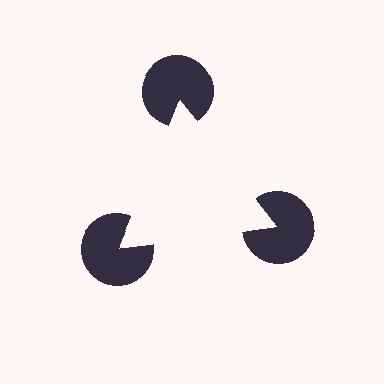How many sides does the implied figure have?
3 sides.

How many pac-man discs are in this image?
There are 3 — one at each vertex of the illusory triangle.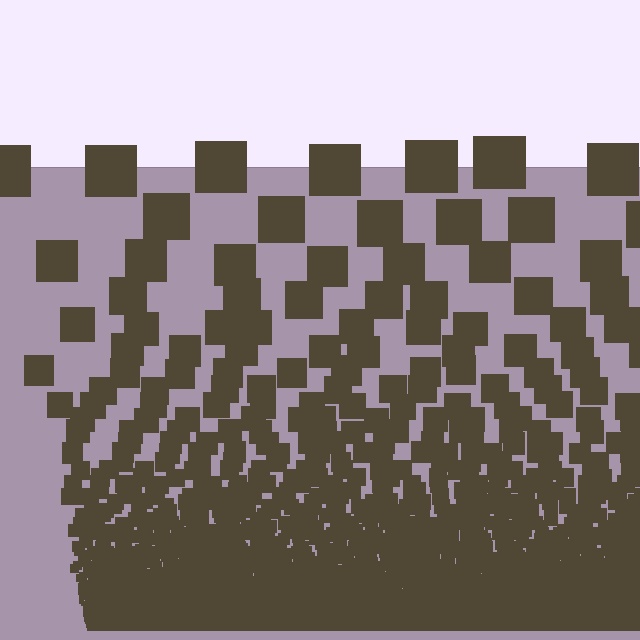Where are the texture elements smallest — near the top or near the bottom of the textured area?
Near the bottom.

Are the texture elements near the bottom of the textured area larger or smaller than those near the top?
Smaller. The gradient is inverted — elements near the bottom are smaller and denser.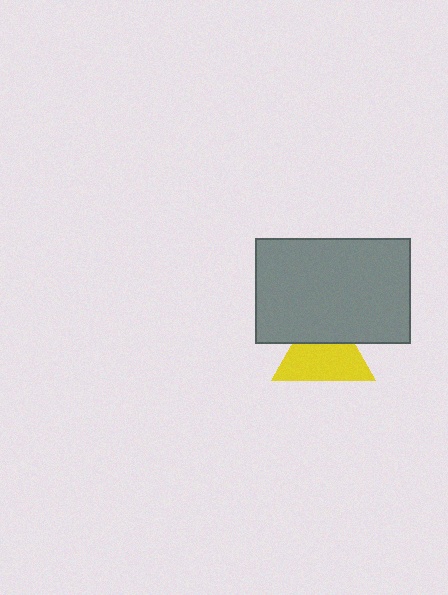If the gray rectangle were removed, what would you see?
You would see the complete yellow triangle.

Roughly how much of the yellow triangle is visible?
Most of it is visible (roughly 65%).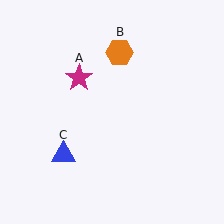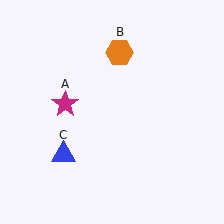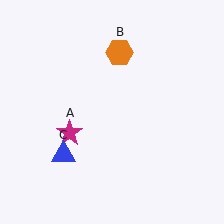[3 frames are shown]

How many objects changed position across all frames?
1 object changed position: magenta star (object A).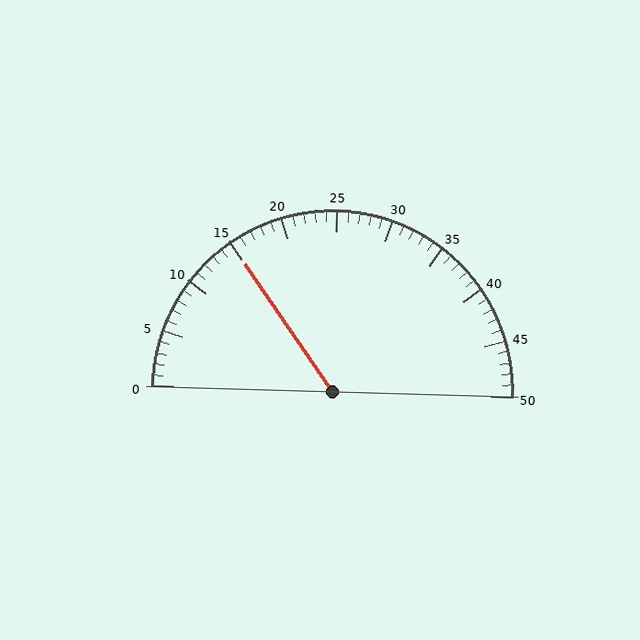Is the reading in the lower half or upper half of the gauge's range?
The reading is in the lower half of the range (0 to 50).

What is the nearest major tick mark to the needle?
The nearest major tick mark is 15.